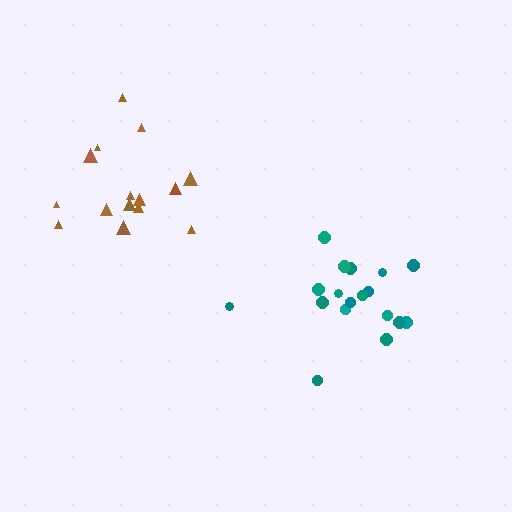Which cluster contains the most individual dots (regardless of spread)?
Teal (18).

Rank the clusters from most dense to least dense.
teal, brown.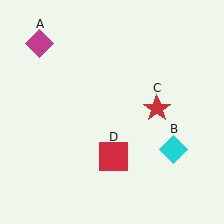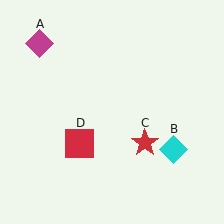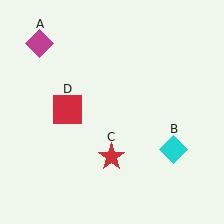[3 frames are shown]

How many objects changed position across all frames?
2 objects changed position: red star (object C), red square (object D).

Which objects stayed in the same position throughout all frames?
Magenta diamond (object A) and cyan diamond (object B) remained stationary.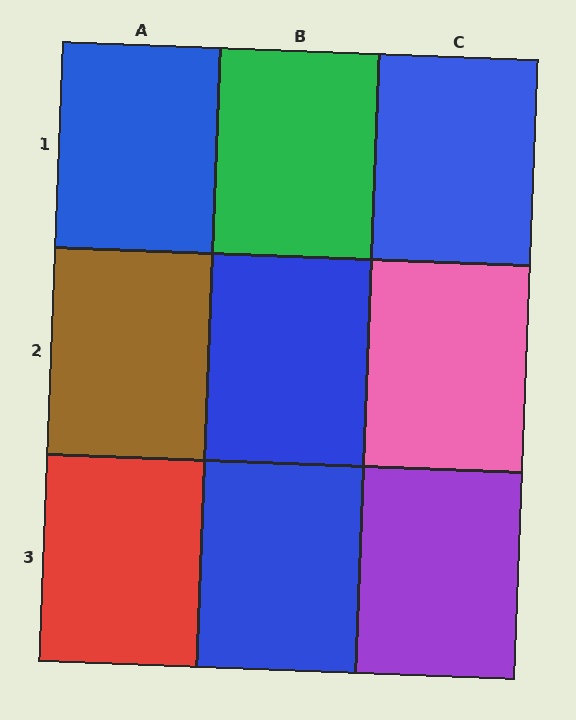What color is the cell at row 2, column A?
Brown.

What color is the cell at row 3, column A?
Red.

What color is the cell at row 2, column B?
Blue.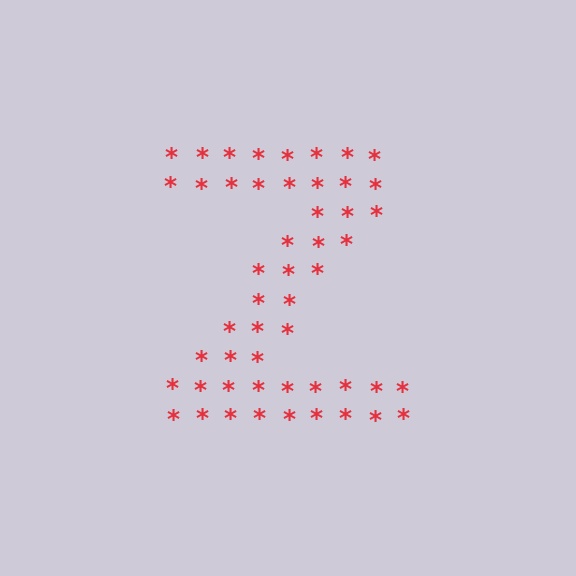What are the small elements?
The small elements are asterisks.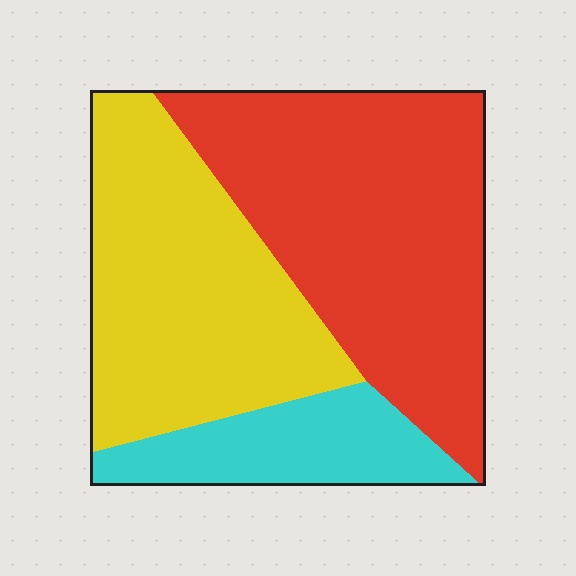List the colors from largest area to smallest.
From largest to smallest: red, yellow, cyan.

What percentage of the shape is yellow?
Yellow covers about 40% of the shape.